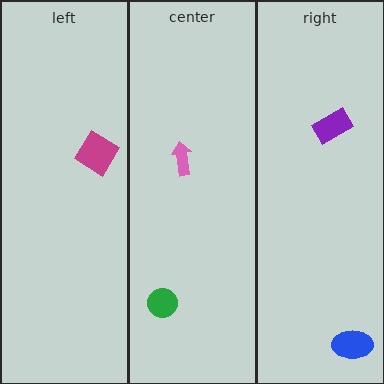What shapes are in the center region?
The green circle, the pink arrow.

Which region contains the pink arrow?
The center region.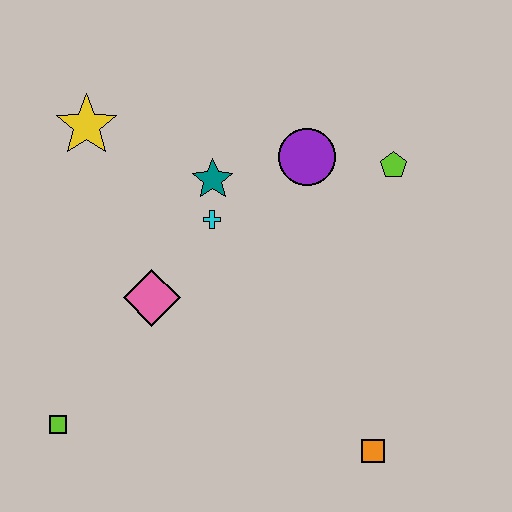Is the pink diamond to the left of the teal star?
Yes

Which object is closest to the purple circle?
The lime pentagon is closest to the purple circle.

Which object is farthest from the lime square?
The lime pentagon is farthest from the lime square.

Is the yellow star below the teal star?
No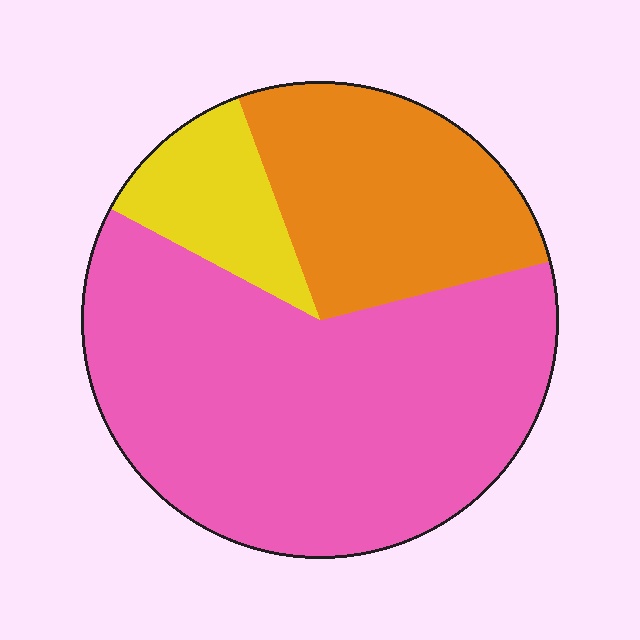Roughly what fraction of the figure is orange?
Orange takes up about one quarter (1/4) of the figure.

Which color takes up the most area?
Pink, at roughly 60%.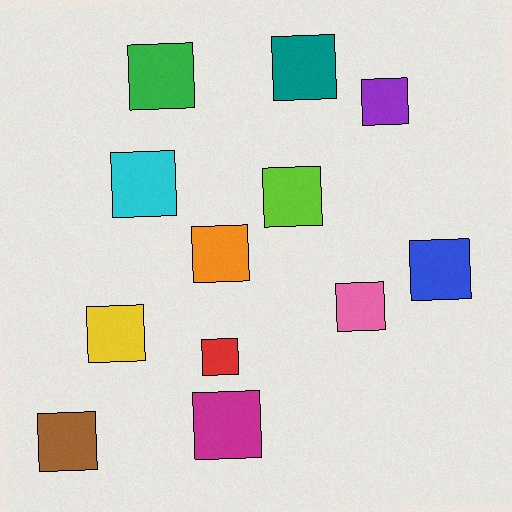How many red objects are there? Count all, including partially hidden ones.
There is 1 red object.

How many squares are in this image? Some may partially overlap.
There are 12 squares.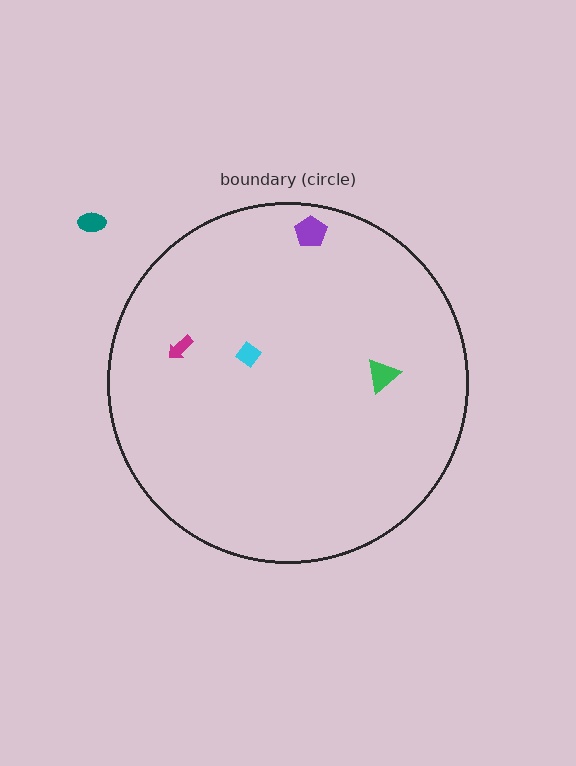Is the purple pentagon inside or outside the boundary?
Inside.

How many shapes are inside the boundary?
4 inside, 1 outside.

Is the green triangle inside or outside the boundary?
Inside.